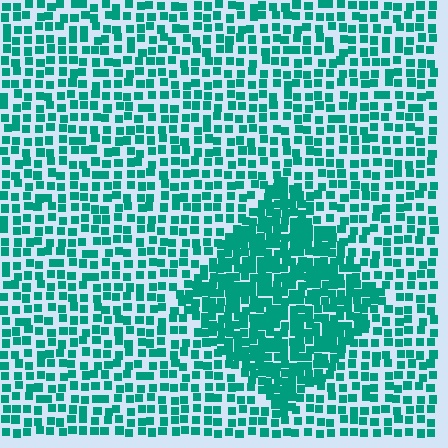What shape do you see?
I see a diamond.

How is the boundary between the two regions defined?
The boundary is defined by a change in element density (approximately 2.0x ratio). All elements are the same color, size, and shape.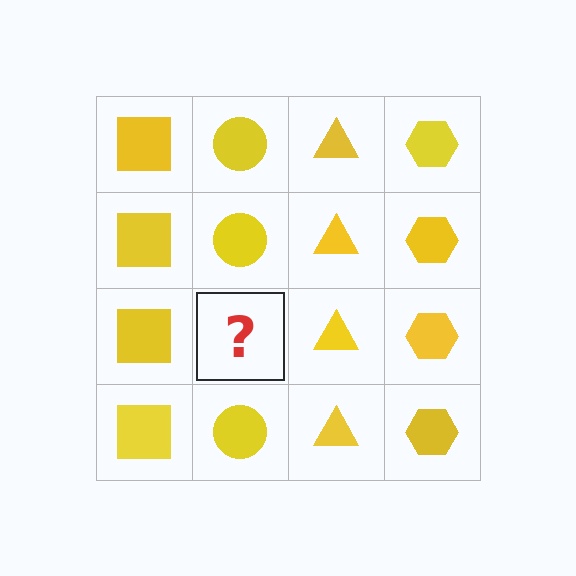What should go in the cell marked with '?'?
The missing cell should contain a yellow circle.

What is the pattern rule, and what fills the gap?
The rule is that each column has a consistent shape. The gap should be filled with a yellow circle.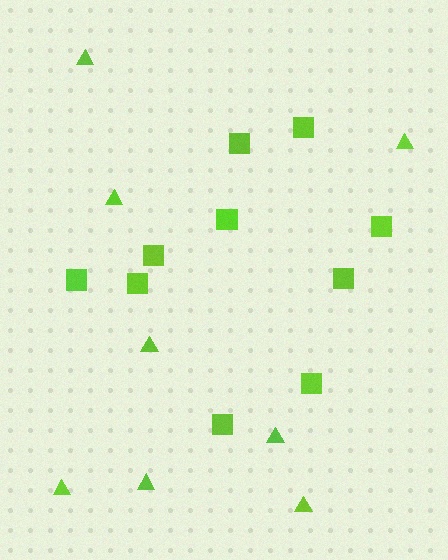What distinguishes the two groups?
There are 2 groups: one group of squares (10) and one group of triangles (8).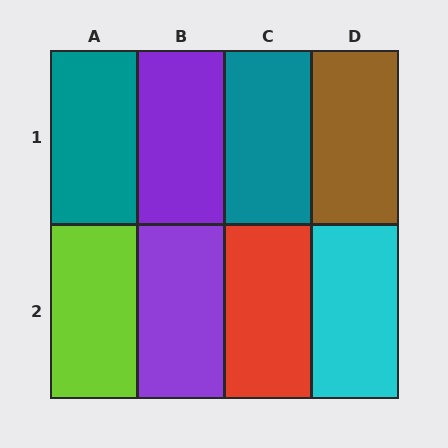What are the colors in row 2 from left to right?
Lime, purple, red, cyan.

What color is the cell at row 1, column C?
Teal.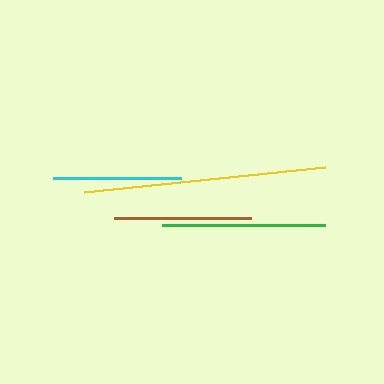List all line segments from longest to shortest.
From longest to shortest: yellow, green, brown, cyan.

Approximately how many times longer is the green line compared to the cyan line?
The green line is approximately 1.3 times the length of the cyan line.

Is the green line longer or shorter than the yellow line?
The yellow line is longer than the green line.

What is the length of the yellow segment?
The yellow segment is approximately 243 pixels long.